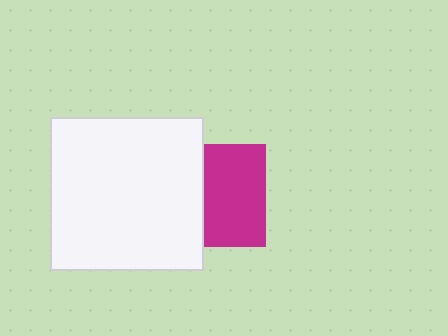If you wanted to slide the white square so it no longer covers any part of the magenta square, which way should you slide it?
Slide it left — that is the most direct way to separate the two shapes.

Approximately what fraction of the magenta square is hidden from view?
Roughly 40% of the magenta square is hidden behind the white square.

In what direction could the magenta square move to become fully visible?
The magenta square could move right. That would shift it out from behind the white square entirely.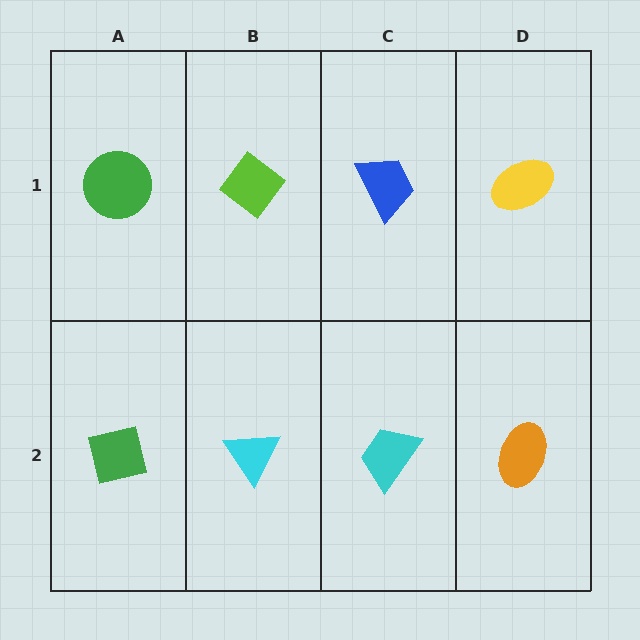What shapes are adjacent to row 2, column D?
A yellow ellipse (row 1, column D), a cyan trapezoid (row 2, column C).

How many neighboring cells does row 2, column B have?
3.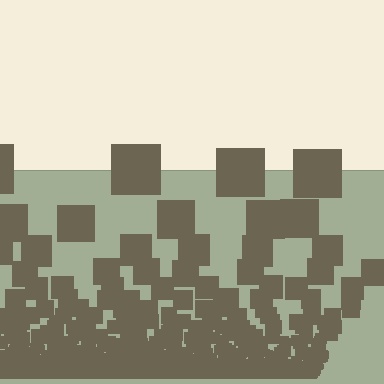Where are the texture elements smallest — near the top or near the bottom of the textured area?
Near the bottom.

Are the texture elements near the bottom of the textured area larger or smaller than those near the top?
Smaller. The gradient is inverted — elements near the bottom are smaller and denser.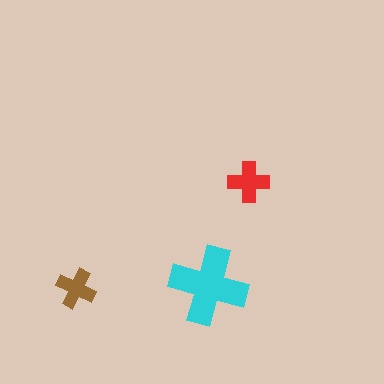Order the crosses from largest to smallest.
the cyan one, the red one, the brown one.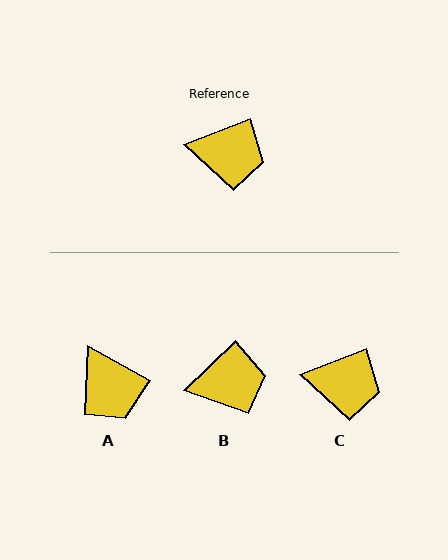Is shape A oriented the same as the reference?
No, it is off by about 50 degrees.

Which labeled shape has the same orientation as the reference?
C.